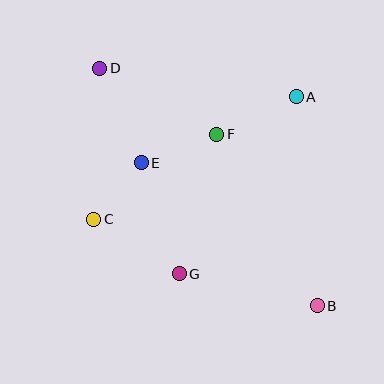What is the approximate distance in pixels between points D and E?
The distance between D and E is approximately 103 pixels.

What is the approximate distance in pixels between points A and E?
The distance between A and E is approximately 168 pixels.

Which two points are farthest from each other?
Points B and D are farthest from each other.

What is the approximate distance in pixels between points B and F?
The distance between B and F is approximately 199 pixels.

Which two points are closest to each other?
Points C and E are closest to each other.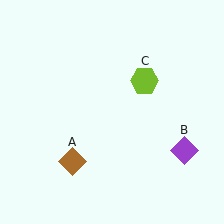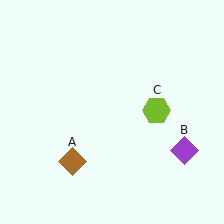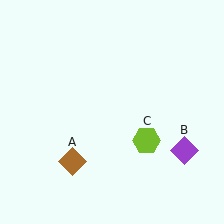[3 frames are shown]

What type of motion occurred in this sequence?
The lime hexagon (object C) rotated clockwise around the center of the scene.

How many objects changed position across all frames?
1 object changed position: lime hexagon (object C).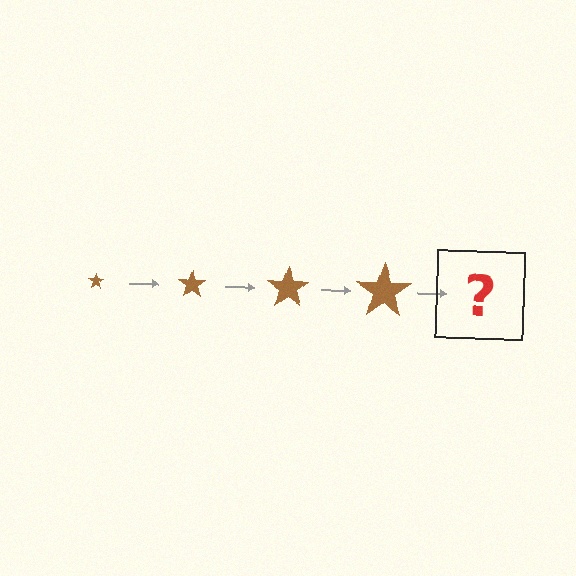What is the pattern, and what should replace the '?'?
The pattern is that the star gets progressively larger each step. The '?' should be a brown star, larger than the previous one.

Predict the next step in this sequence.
The next step is a brown star, larger than the previous one.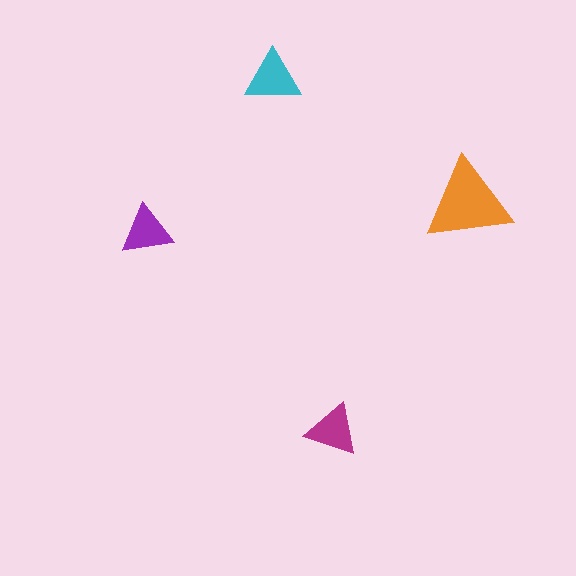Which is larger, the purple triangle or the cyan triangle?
The cyan one.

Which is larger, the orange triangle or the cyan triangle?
The orange one.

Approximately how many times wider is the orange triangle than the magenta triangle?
About 1.5 times wider.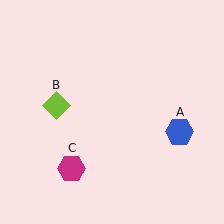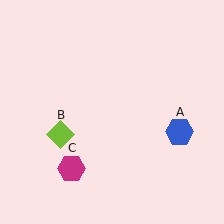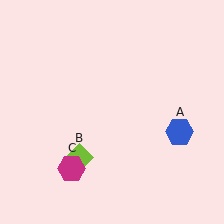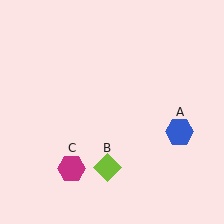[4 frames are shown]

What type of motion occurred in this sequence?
The lime diamond (object B) rotated counterclockwise around the center of the scene.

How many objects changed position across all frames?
1 object changed position: lime diamond (object B).